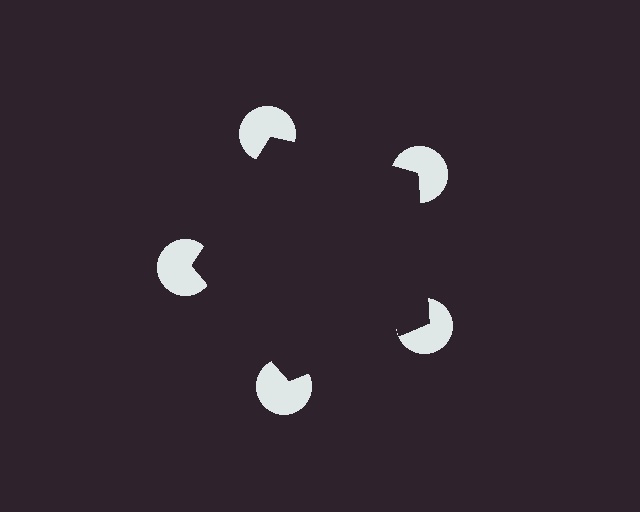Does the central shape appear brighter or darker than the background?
It typically appears slightly darker than the background, even though no actual brightness change is drawn.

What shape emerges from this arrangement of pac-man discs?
An illusory pentagon — its edges are inferred from the aligned wedge cuts in the pac-man discs, not physically drawn.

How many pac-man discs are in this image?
There are 5 — one at each vertex of the illusory pentagon.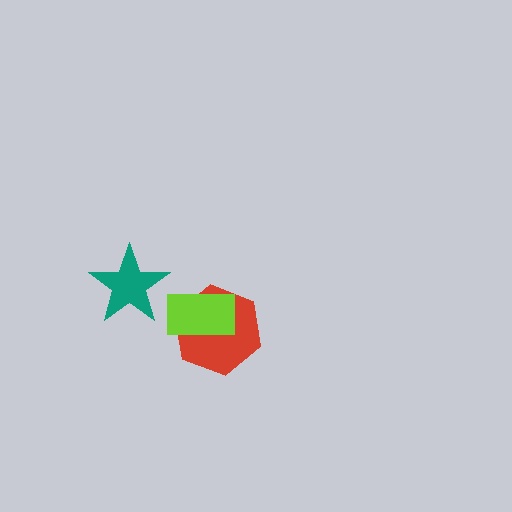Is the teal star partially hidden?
No, no other shape covers it.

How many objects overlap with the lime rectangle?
1 object overlaps with the lime rectangle.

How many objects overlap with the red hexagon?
1 object overlaps with the red hexagon.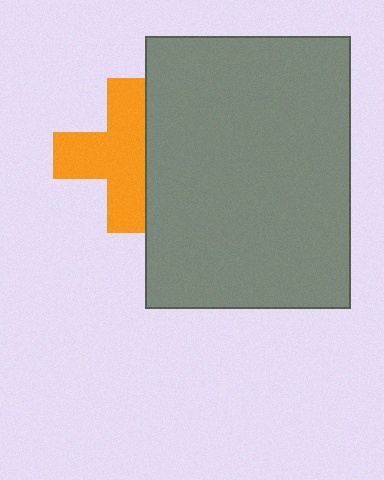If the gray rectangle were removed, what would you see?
You would see the complete orange cross.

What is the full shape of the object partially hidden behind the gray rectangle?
The partially hidden object is an orange cross.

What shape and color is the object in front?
The object in front is a gray rectangle.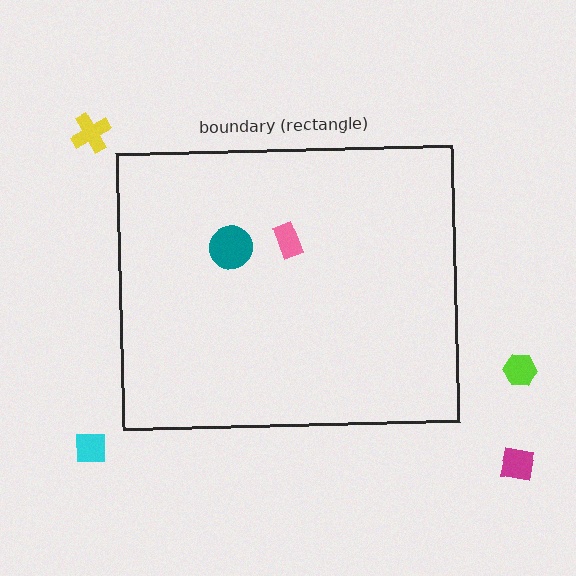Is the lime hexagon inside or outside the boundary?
Outside.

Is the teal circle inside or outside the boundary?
Inside.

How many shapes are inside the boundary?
2 inside, 4 outside.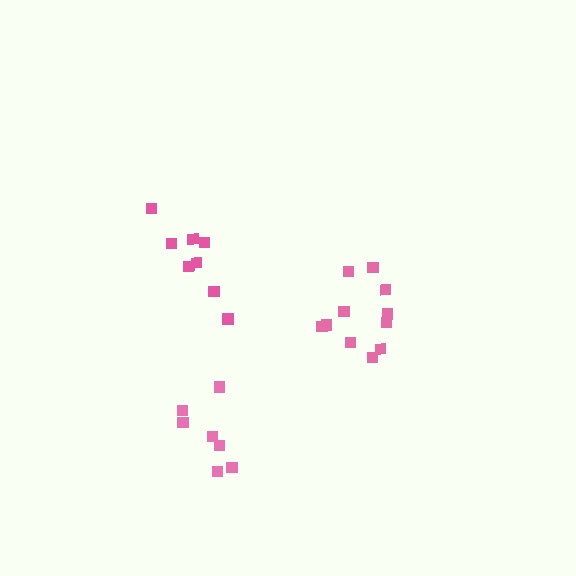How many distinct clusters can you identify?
There are 3 distinct clusters.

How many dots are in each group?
Group 1: 11 dots, Group 2: 7 dots, Group 3: 8 dots (26 total).